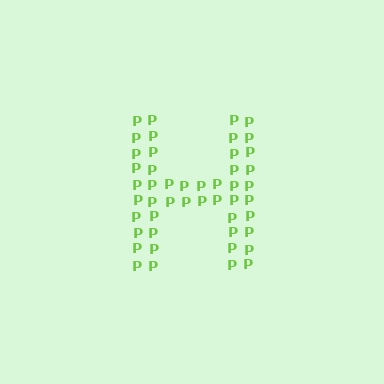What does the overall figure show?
The overall figure shows the letter H.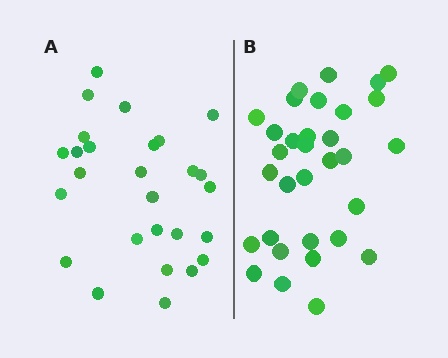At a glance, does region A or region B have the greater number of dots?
Region B (the right region) has more dots.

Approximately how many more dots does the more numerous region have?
Region B has about 5 more dots than region A.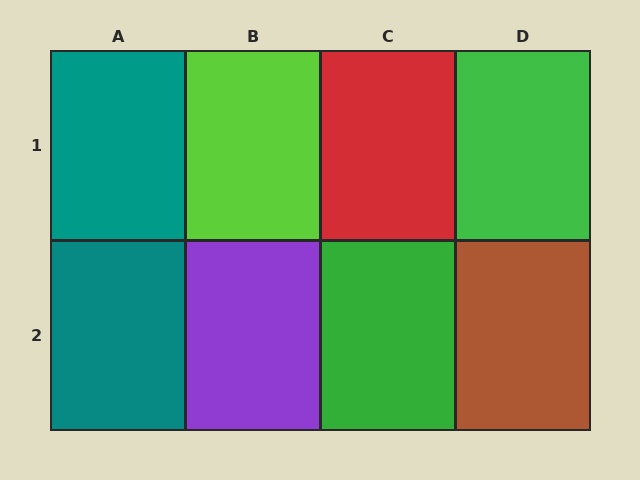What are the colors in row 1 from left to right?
Teal, lime, red, green.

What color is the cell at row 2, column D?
Brown.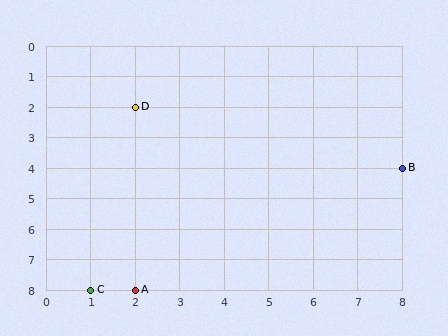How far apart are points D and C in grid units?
Points D and C are 1 column and 6 rows apart (about 6.1 grid units diagonally).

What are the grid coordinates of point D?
Point D is at grid coordinates (2, 2).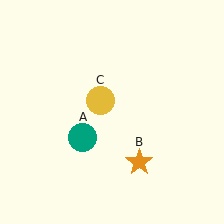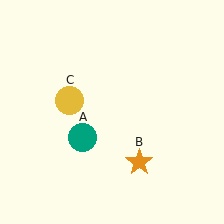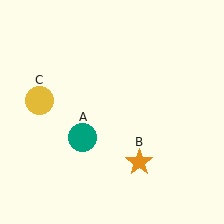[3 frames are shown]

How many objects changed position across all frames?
1 object changed position: yellow circle (object C).